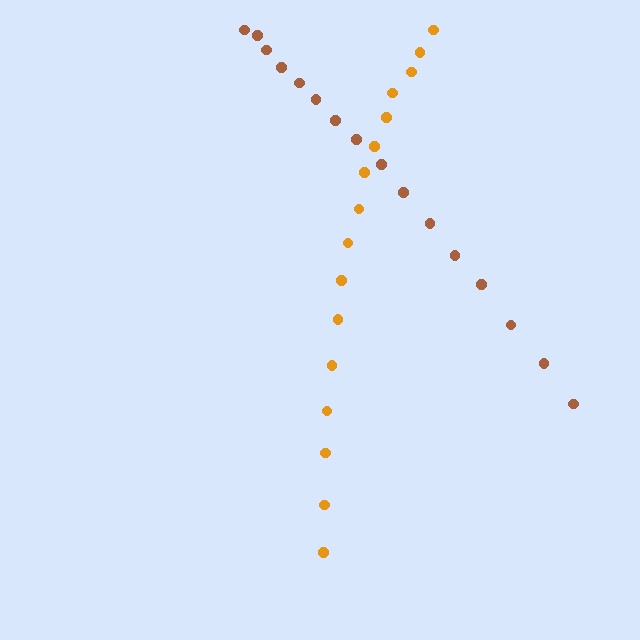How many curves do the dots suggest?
There are 2 distinct paths.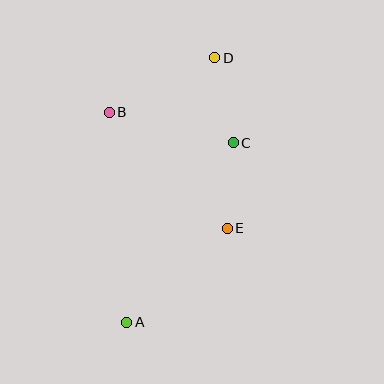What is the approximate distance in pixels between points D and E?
The distance between D and E is approximately 171 pixels.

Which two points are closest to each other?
Points C and E are closest to each other.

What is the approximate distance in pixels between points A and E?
The distance between A and E is approximately 138 pixels.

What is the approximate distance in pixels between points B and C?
The distance between B and C is approximately 128 pixels.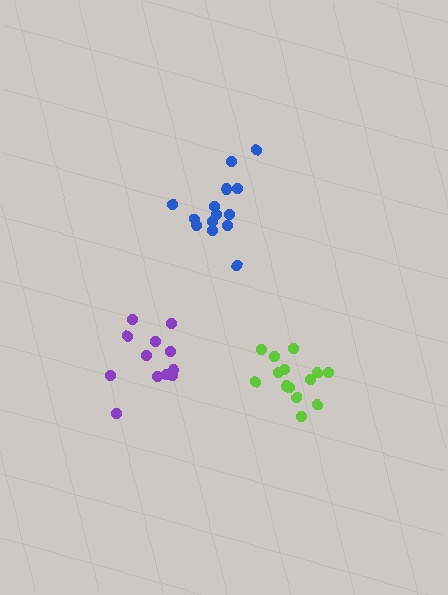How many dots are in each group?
Group 1: 12 dots, Group 2: 14 dots, Group 3: 14 dots (40 total).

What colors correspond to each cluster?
The clusters are colored: purple, blue, lime.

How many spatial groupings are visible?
There are 3 spatial groupings.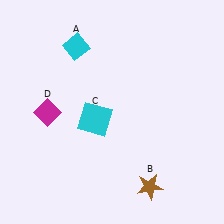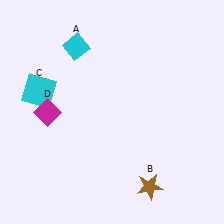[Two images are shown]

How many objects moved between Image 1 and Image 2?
1 object moved between the two images.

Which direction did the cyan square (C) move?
The cyan square (C) moved left.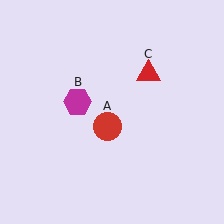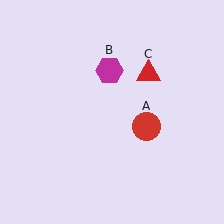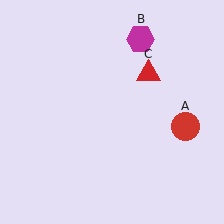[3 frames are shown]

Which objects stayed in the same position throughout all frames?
Red triangle (object C) remained stationary.